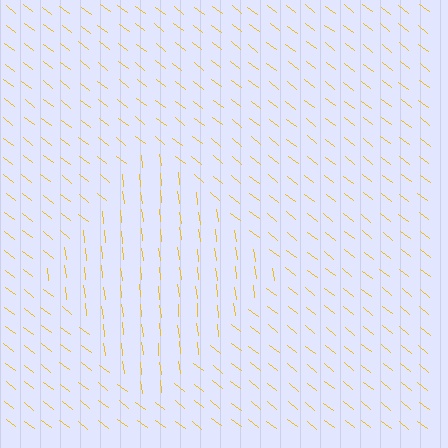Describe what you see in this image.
The image is filled with small yellow line segments. A diamond region in the image has lines oriented differently from the surrounding lines, creating a visible texture boundary.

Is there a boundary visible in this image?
Yes, there is a texture boundary formed by a change in line orientation.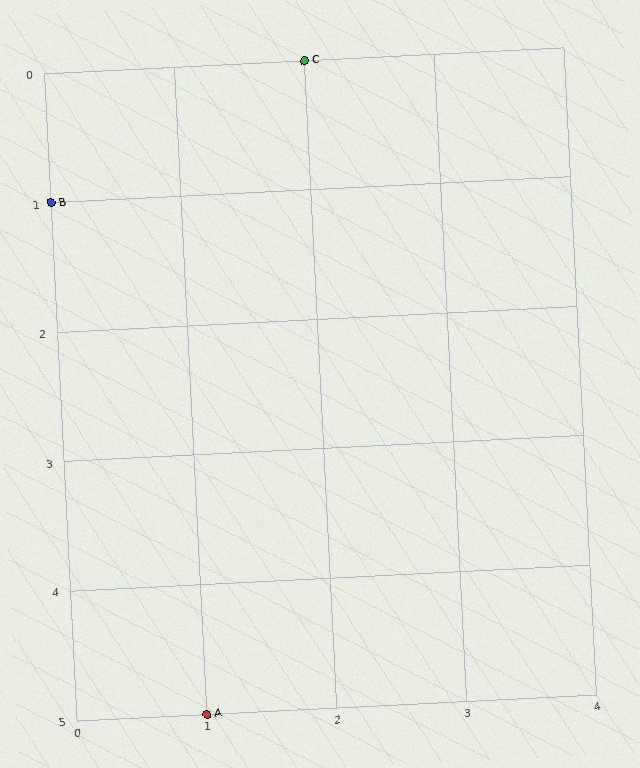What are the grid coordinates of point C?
Point C is at grid coordinates (2, 0).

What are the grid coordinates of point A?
Point A is at grid coordinates (1, 5).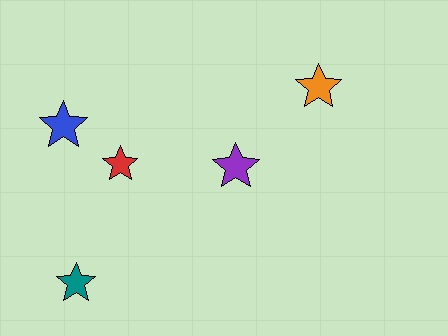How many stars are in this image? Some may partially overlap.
There are 5 stars.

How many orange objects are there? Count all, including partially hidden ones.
There is 1 orange object.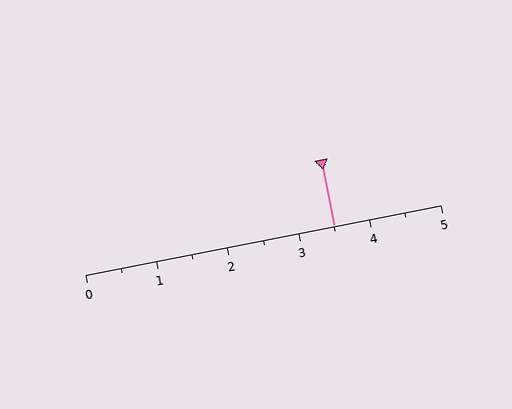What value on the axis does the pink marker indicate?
The marker indicates approximately 3.5.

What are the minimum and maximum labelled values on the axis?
The axis runs from 0 to 5.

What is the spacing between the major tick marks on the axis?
The major ticks are spaced 1 apart.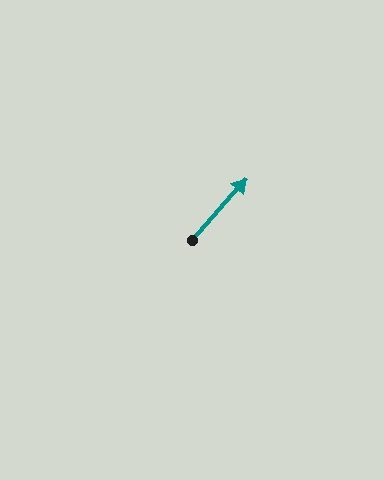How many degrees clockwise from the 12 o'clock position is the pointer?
Approximately 42 degrees.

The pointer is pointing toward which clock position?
Roughly 1 o'clock.